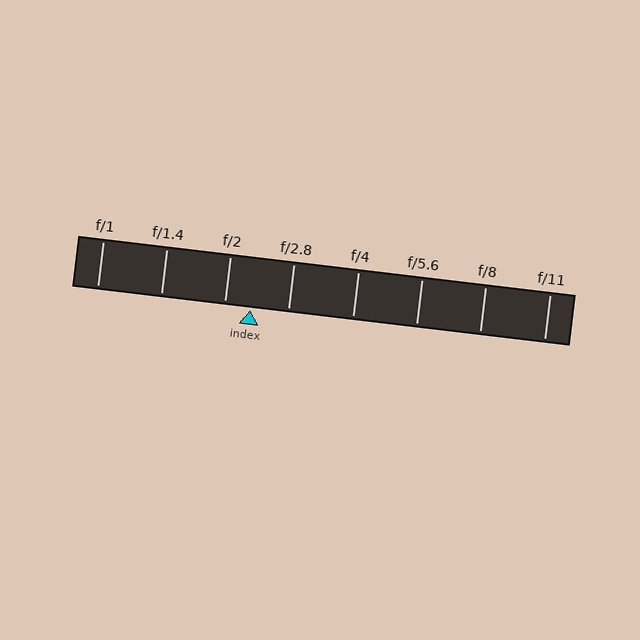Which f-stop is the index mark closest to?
The index mark is closest to f/2.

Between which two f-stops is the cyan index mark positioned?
The index mark is between f/2 and f/2.8.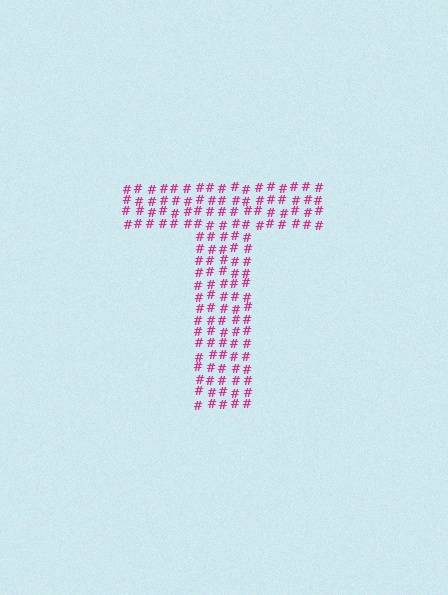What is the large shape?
The large shape is the letter T.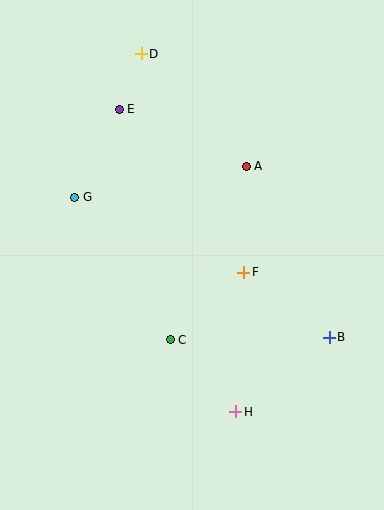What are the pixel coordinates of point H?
Point H is at (236, 412).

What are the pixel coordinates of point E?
Point E is at (119, 109).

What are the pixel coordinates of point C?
Point C is at (170, 340).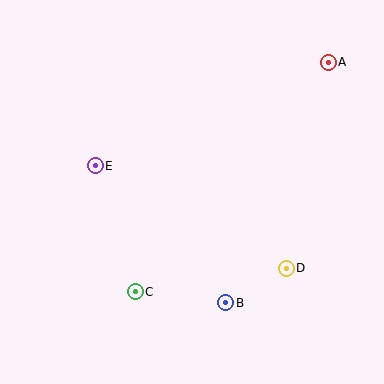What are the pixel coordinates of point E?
Point E is at (95, 166).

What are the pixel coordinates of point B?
Point B is at (226, 303).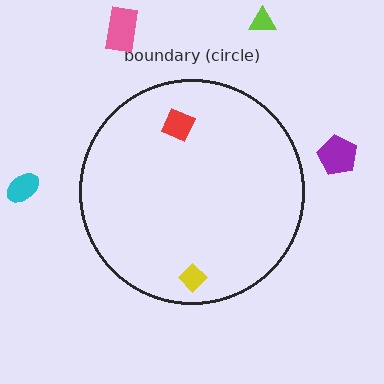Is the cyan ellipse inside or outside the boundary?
Outside.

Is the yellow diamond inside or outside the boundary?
Inside.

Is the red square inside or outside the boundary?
Inside.